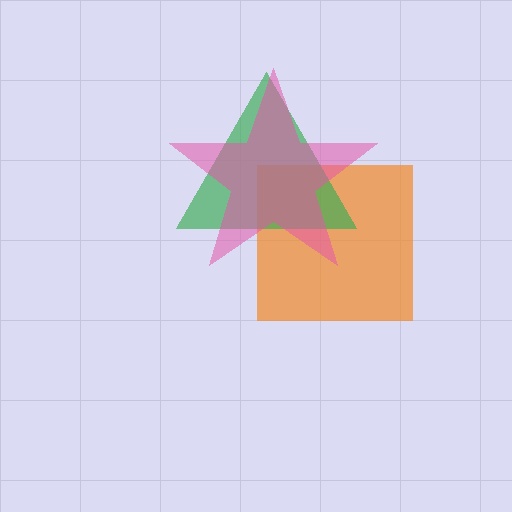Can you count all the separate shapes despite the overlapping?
Yes, there are 3 separate shapes.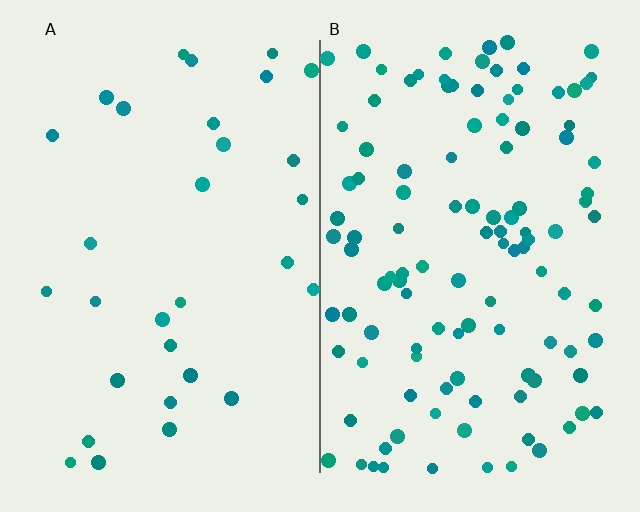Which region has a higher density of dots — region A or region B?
B (the right).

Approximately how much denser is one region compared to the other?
Approximately 3.7× — region B over region A.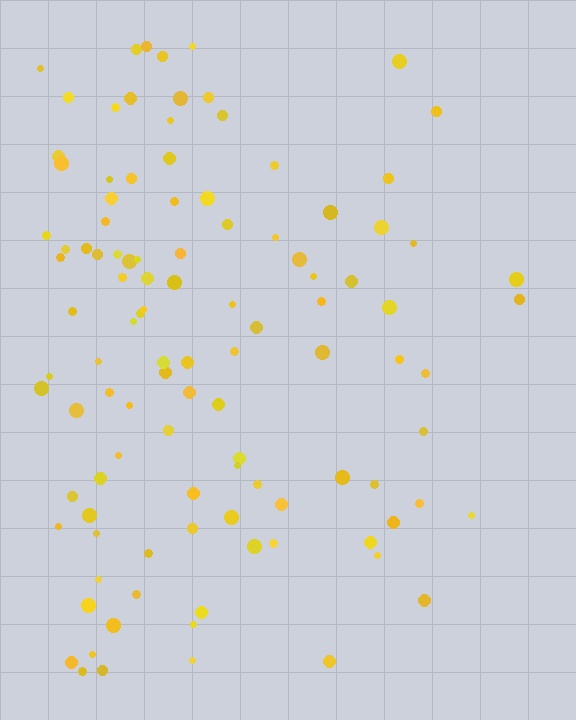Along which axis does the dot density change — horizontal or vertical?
Horizontal.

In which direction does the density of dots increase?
From right to left, with the left side densest.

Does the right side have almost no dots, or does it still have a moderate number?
Still a moderate number, just noticeably fewer than the left.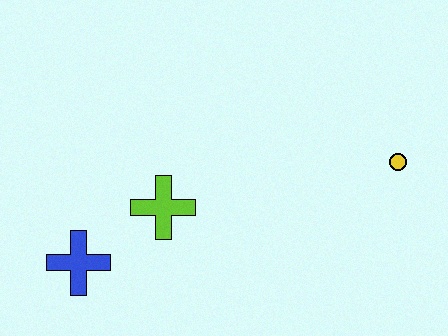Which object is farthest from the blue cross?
The yellow circle is farthest from the blue cross.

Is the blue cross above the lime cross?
No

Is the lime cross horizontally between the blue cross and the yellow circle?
Yes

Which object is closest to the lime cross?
The blue cross is closest to the lime cross.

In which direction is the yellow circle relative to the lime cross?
The yellow circle is to the right of the lime cross.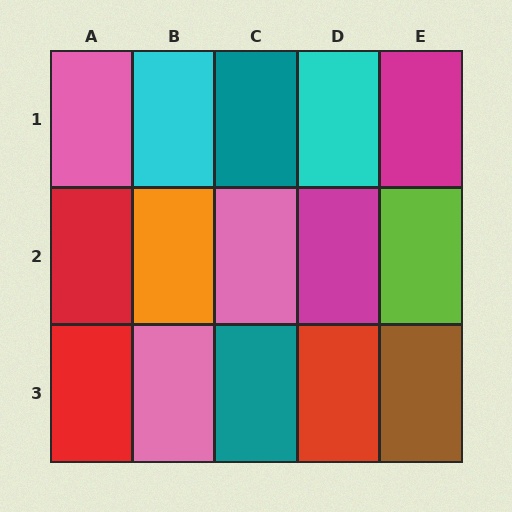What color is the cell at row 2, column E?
Lime.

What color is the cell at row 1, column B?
Cyan.